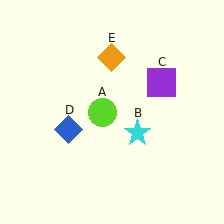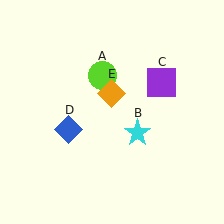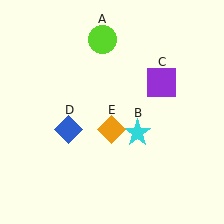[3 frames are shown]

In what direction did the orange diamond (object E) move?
The orange diamond (object E) moved down.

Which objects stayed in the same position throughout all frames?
Cyan star (object B) and purple square (object C) and blue diamond (object D) remained stationary.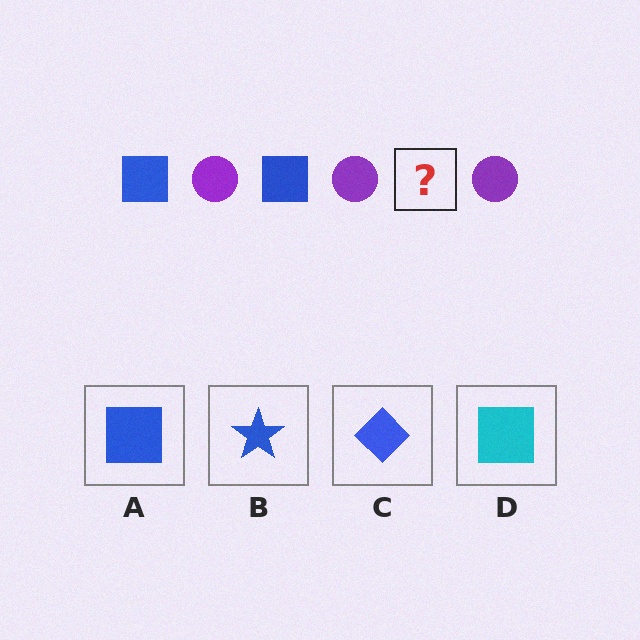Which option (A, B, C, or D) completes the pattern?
A.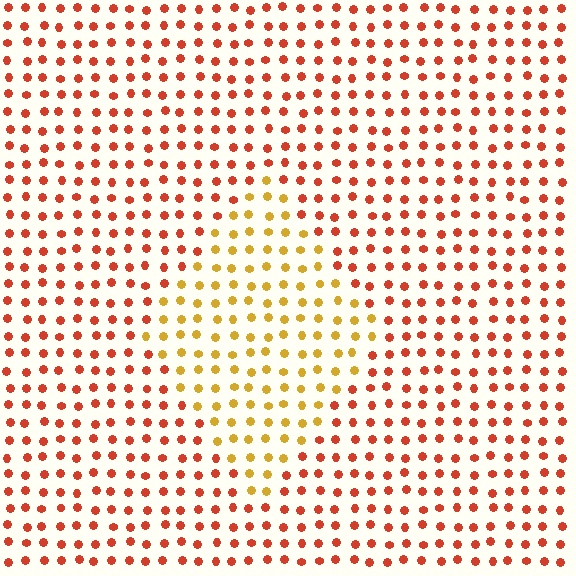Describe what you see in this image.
The image is filled with small red elements in a uniform arrangement. A diamond-shaped region is visible where the elements are tinted to a slightly different hue, forming a subtle color boundary.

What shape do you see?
I see a diamond.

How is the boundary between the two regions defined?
The boundary is defined purely by a slight shift in hue (about 39 degrees). Spacing, size, and orientation are identical on both sides.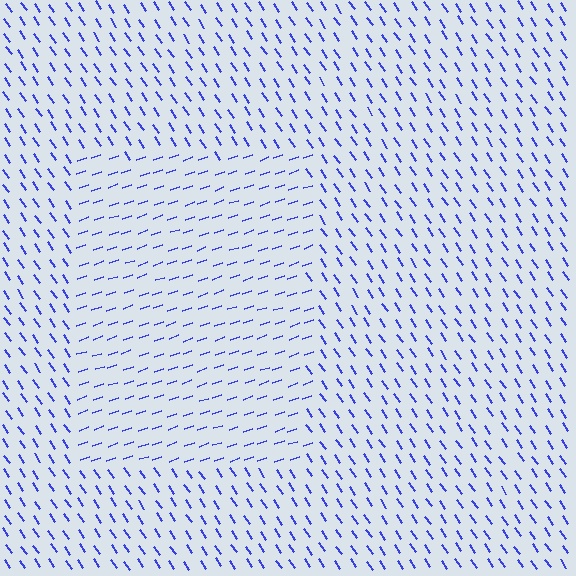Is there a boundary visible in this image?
Yes, there is a texture boundary formed by a change in line orientation.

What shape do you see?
I see a rectangle.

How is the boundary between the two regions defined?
The boundary is defined purely by a change in line orientation (approximately 75 degrees difference). All lines are the same color and thickness.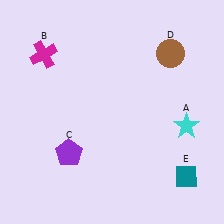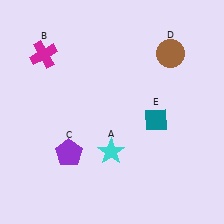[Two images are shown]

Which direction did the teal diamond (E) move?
The teal diamond (E) moved up.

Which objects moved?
The objects that moved are: the cyan star (A), the teal diamond (E).